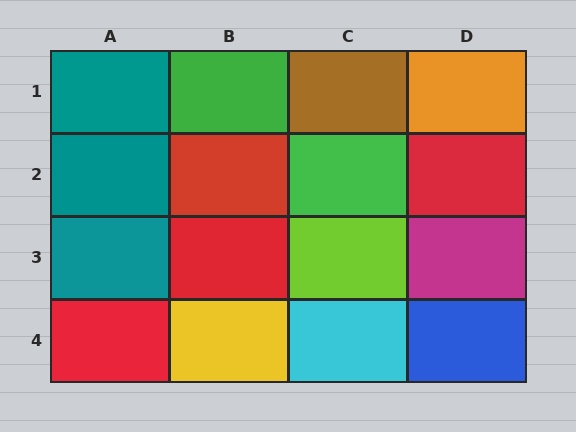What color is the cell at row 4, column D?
Blue.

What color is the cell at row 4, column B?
Yellow.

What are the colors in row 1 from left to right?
Teal, green, brown, orange.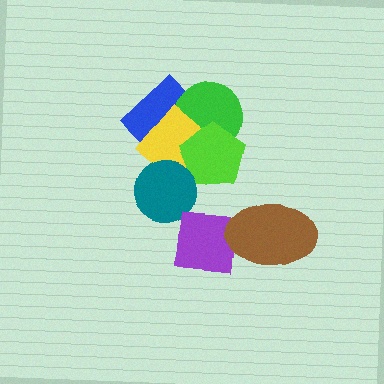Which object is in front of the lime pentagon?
The teal circle is in front of the lime pentagon.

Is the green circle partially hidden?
Yes, it is partially covered by another shape.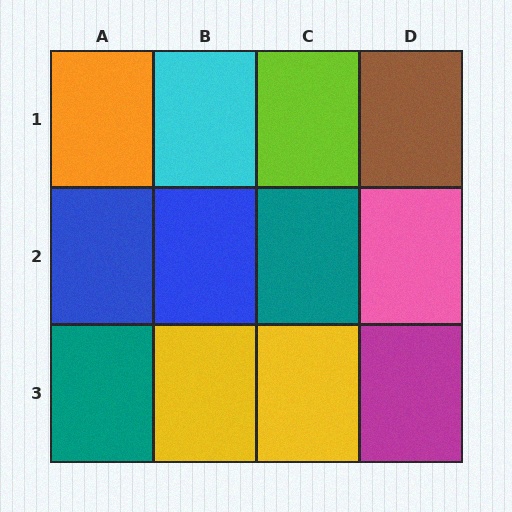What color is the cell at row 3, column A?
Teal.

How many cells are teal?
2 cells are teal.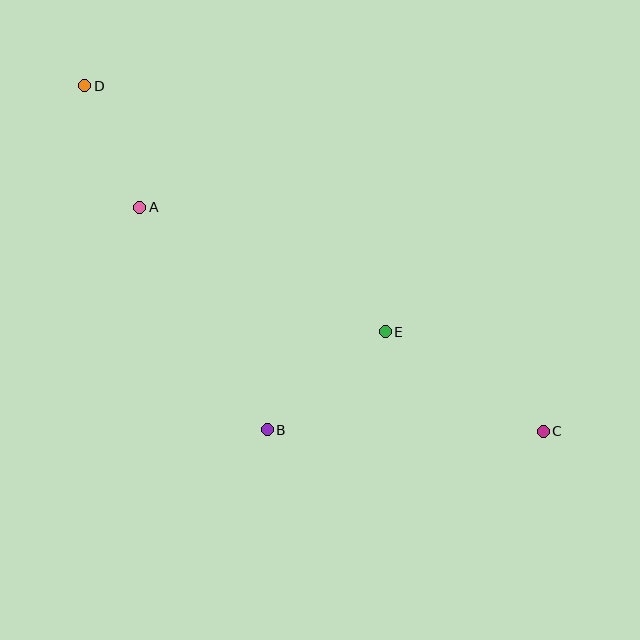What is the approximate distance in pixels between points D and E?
The distance between D and E is approximately 388 pixels.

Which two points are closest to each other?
Points A and D are closest to each other.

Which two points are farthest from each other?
Points C and D are farthest from each other.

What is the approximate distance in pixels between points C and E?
The distance between C and E is approximately 187 pixels.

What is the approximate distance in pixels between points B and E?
The distance between B and E is approximately 153 pixels.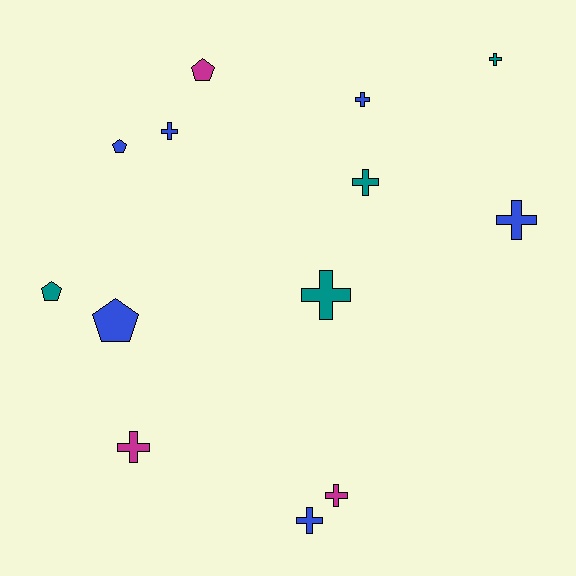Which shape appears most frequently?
Cross, with 9 objects.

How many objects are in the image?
There are 13 objects.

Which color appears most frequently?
Blue, with 6 objects.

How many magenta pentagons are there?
There is 1 magenta pentagon.